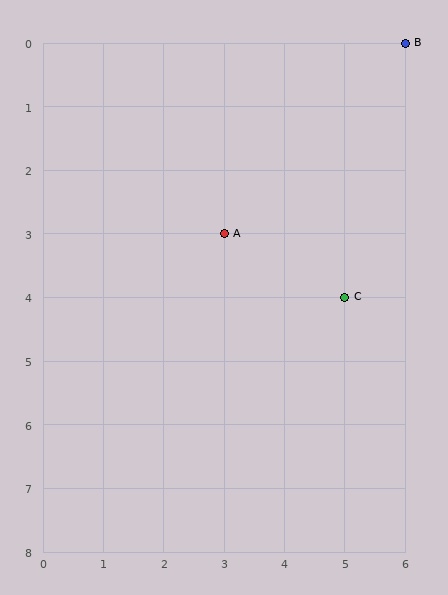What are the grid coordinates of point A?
Point A is at grid coordinates (3, 3).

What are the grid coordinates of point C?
Point C is at grid coordinates (5, 4).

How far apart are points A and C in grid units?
Points A and C are 2 columns and 1 row apart (about 2.2 grid units diagonally).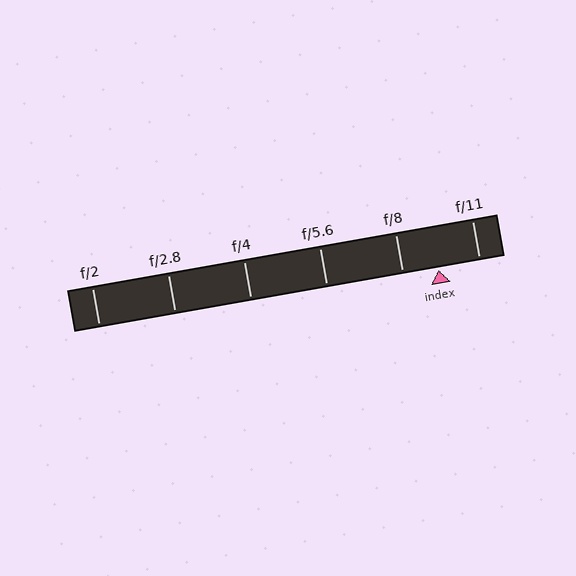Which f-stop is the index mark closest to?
The index mark is closest to f/8.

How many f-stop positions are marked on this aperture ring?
There are 6 f-stop positions marked.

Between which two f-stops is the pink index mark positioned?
The index mark is between f/8 and f/11.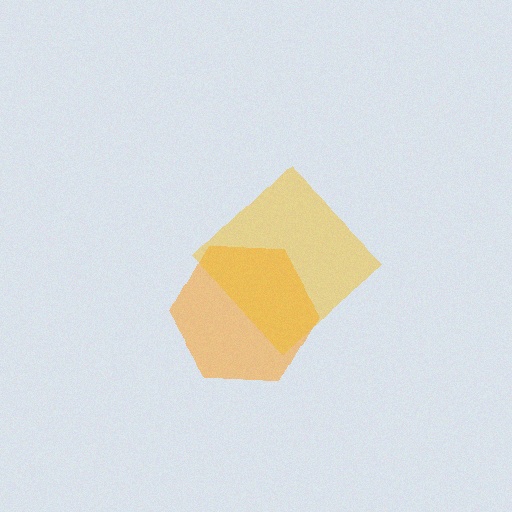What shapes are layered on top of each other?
The layered shapes are: an orange hexagon, a yellow diamond.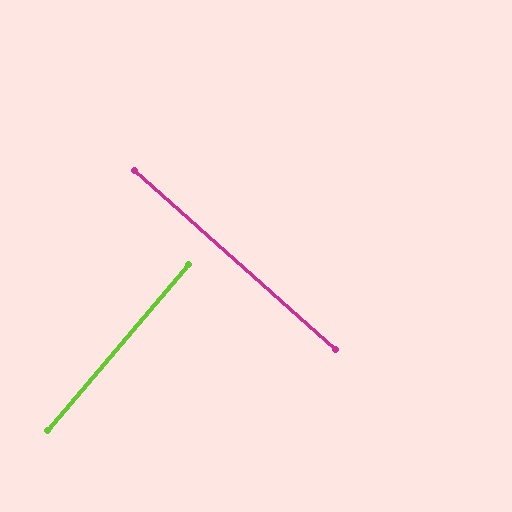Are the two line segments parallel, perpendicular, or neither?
Perpendicular — they meet at approximately 89°.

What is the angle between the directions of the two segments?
Approximately 89 degrees.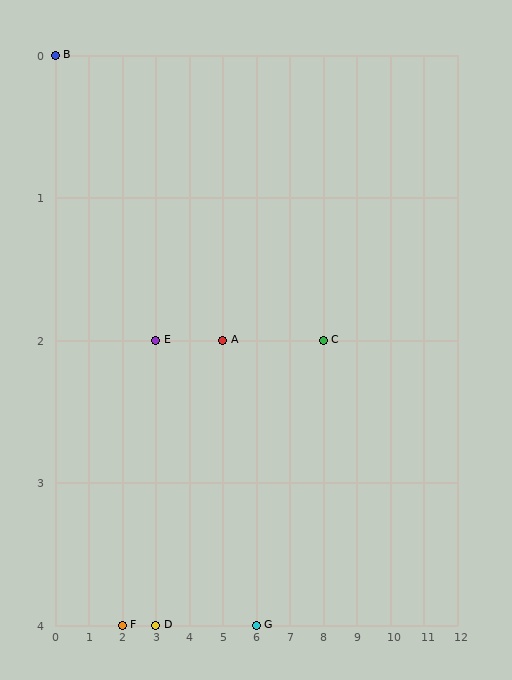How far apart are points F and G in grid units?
Points F and G are 4 columns apart.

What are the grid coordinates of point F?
Point F is at grid coordinates (2, 4).